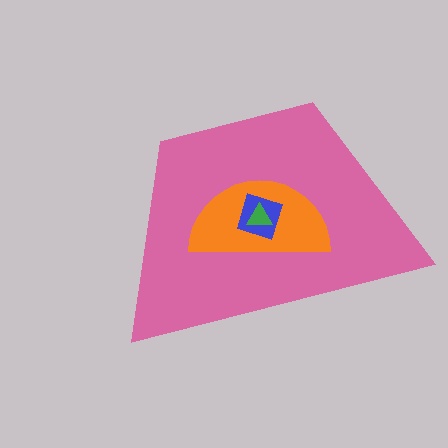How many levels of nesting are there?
4.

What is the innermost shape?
The green triangle.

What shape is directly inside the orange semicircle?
The blue diamond.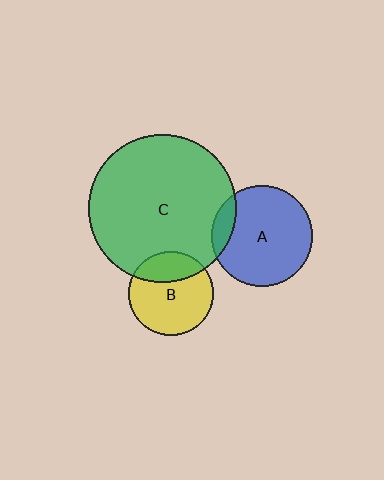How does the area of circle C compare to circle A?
Approximately 2.2 times.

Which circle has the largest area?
Circle C (green).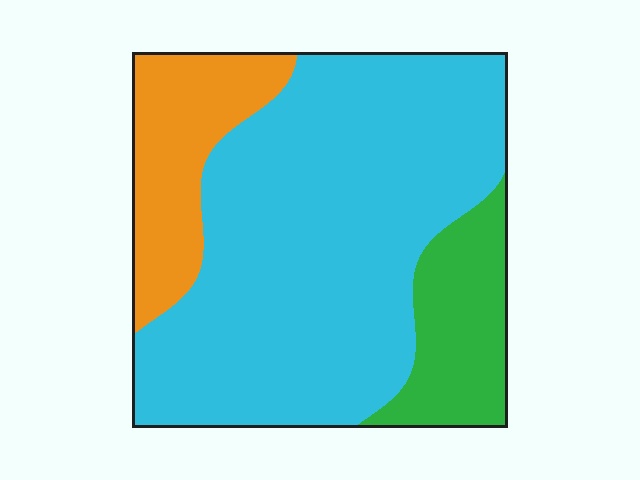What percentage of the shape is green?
Green covers around 15% of the shape.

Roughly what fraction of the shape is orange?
Orange takes up less than a quarter of the shape.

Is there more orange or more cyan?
Cyan.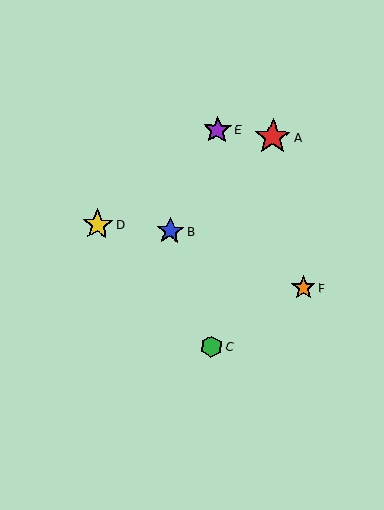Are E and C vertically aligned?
Yes, both are at x≈217.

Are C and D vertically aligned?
No, C is at x≈212 and D is at x≈97.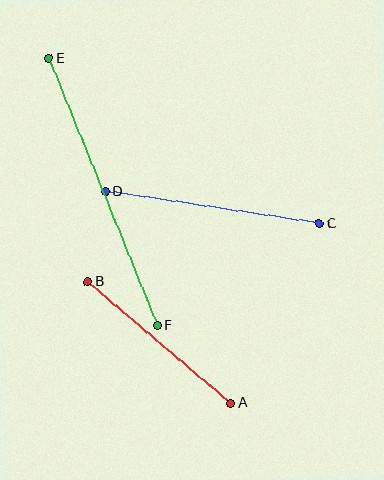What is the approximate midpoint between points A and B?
The midpoint is at approximately (160, 342) pixels.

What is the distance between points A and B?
The distance is approximately 188 pixels.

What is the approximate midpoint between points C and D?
The midpoint is at approximately (212, 208) pixels.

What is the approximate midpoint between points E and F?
The midpoint is at approximately (103, 192) pixels.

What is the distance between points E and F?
The distance is approximately 289 pixels.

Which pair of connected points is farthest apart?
Points E and F are farthest apart.